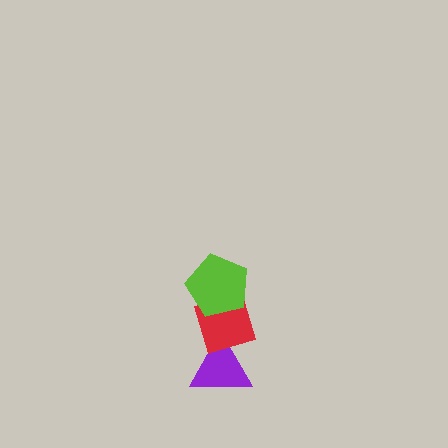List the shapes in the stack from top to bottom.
From top to bottom: the lime pentagon, the red diamond, the purple triangle.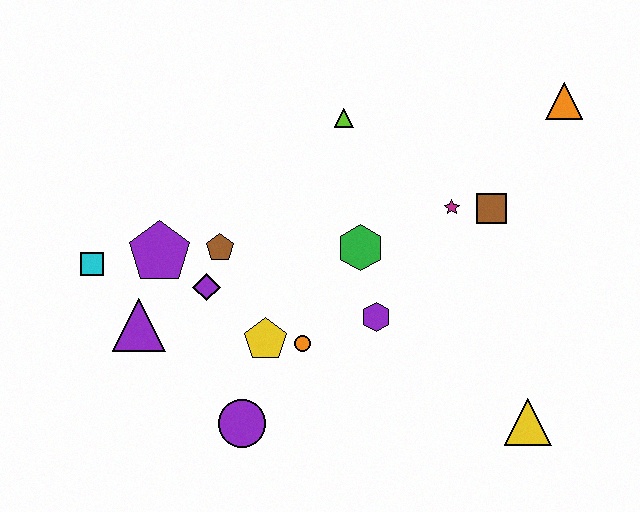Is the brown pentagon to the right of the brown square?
No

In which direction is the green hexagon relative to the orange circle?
The green hexagon is above the orange circle.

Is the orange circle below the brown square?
Yes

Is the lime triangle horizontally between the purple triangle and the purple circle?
No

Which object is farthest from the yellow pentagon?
The orange triangle is farthest from the yellow pentagon.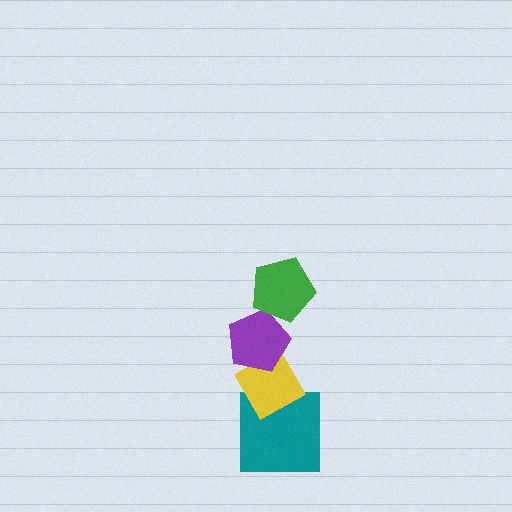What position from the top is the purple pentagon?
The purple pentagon is 2nd from the top.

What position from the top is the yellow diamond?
The yellow diamond is 3rd from the top.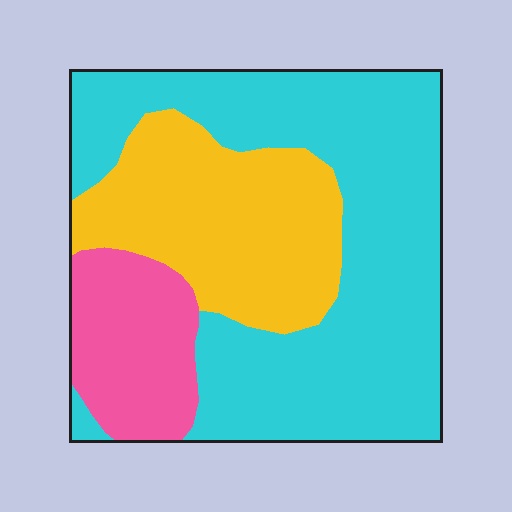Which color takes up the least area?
Pink, at roughly 15%.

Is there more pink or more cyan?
Cyan.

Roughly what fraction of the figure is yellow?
Yellow takes up about one quarter (1/4) of the figure.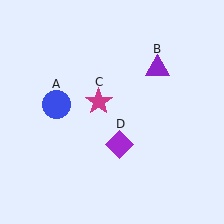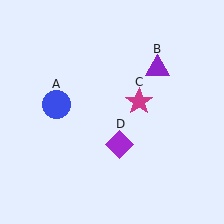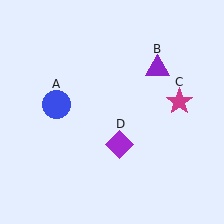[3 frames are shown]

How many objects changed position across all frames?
1 object changed position: magenta star (object C).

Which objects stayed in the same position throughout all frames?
Blue circle (object A) and purple triangle (object B) and purple diamond (object D) remained stationary.